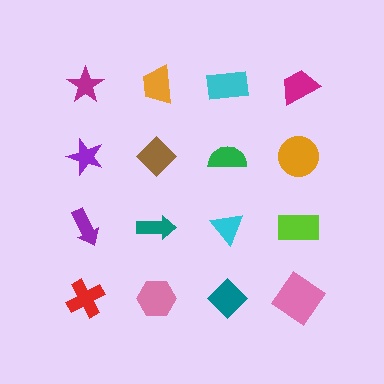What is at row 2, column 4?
An orange circle.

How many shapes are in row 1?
4 shapes.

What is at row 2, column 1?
A purple star.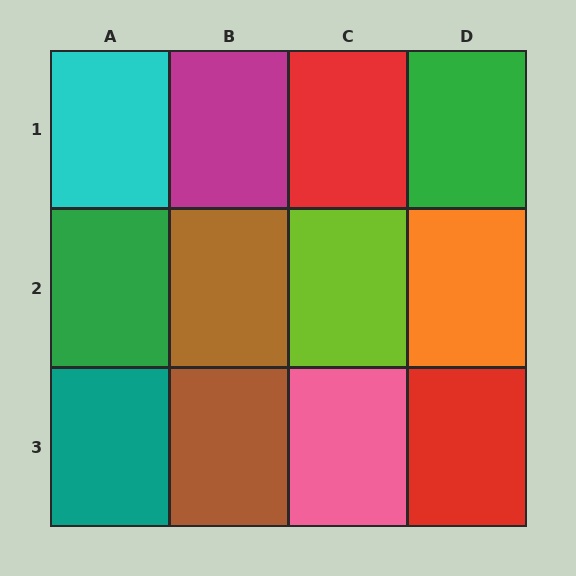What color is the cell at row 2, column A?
Green.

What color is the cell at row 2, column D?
Orange.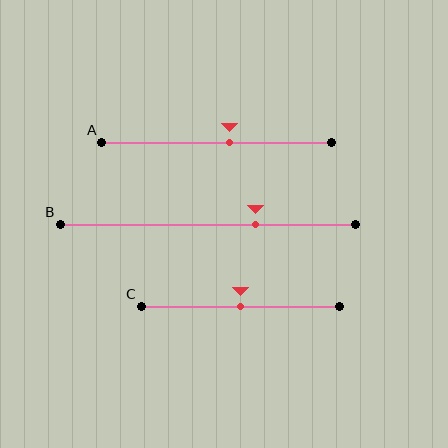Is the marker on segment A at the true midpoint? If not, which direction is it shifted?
No, the marker on segment A is shifted to the right by about 6% of the segment length.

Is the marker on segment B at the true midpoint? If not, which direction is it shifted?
No, the marker on segment B is shifted to the right by about 16% of the segment length.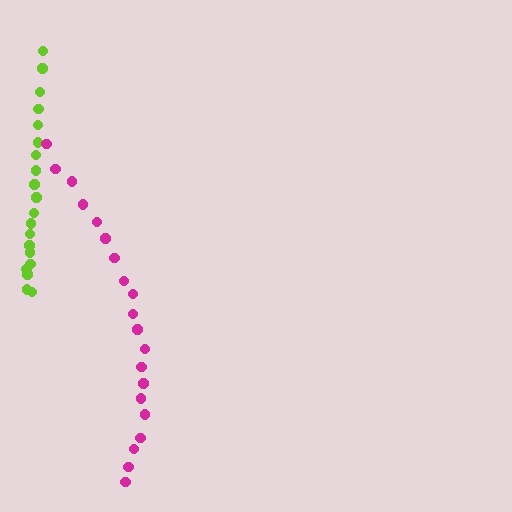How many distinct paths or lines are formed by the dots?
There are 2 distinct paths.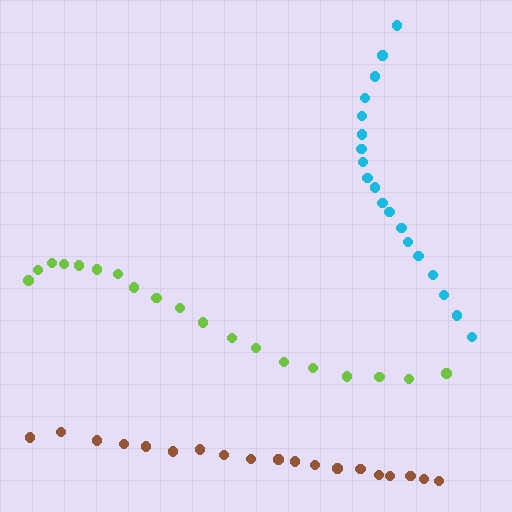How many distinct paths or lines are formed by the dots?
There are 3 distinct paths.